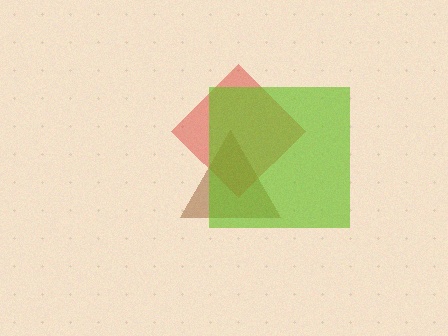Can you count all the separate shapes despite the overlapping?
Yes, there are 3 separate shapes.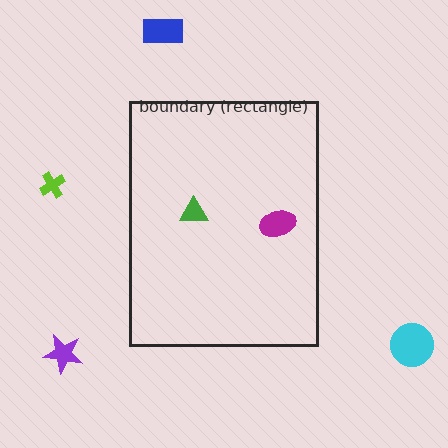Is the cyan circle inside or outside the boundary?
Outside.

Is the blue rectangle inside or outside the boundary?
Outside.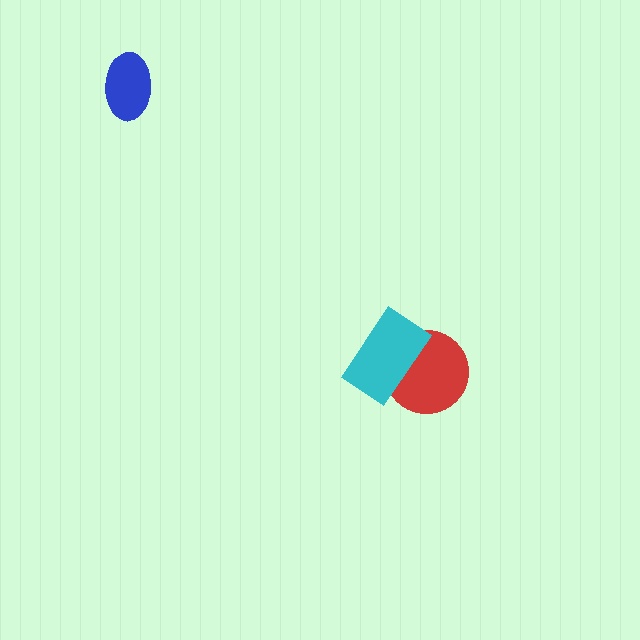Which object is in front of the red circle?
The cyan rectangle is in front of the red circle.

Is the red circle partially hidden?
Yes, it is partially covered by another shape.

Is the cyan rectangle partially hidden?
No, no other shape covers it.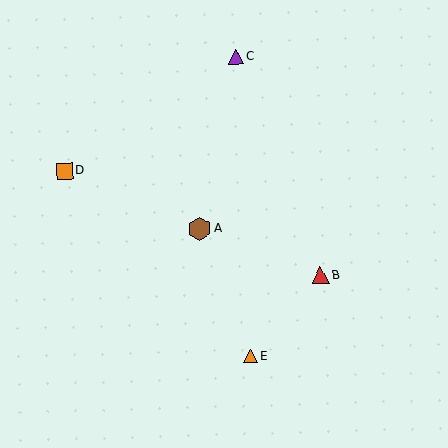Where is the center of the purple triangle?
The center of the purple triangle is at (236, 57).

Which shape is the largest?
The brown hexagon (labeled A) is the largest.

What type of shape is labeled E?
Shape E is an orange triangle.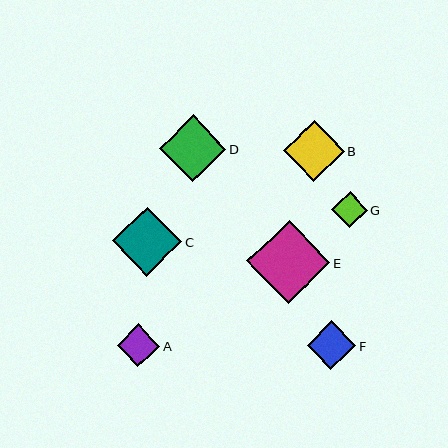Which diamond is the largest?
Diamond E is the largest with a size of approximately 83 pixels.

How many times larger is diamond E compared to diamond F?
Diamond E is approximately 1.7 times the size of diamond F.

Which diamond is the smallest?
Diamond G is the smallest with a size of approximately 36 pixels.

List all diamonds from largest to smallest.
From largest to smallest: E, C, D, B, F, A, G.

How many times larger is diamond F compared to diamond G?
Diamond F is approximately 1.3 times the size of diamond G.